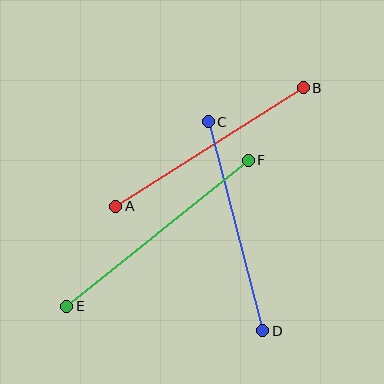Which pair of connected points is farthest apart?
Points E and F are farthest apart.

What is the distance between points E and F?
The distance is approximately 233 pixels.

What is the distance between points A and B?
The distance is approximately 222 pixels.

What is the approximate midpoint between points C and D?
The midpoint is at approximately (235, 226) pixels.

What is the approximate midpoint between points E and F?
The midpoint is at approximately (157, 233) pixels.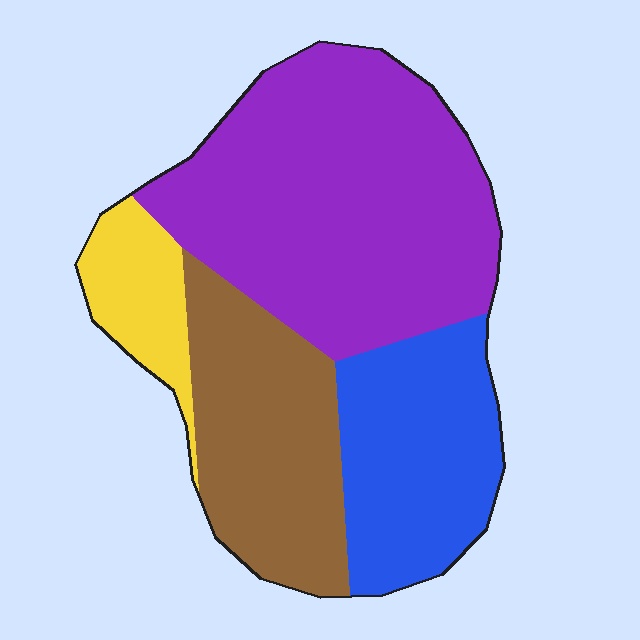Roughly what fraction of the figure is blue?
Blue takes up about one fifth (1/5) of the figure.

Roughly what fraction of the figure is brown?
Brown covers around 25% of the figure.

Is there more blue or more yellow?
Blue.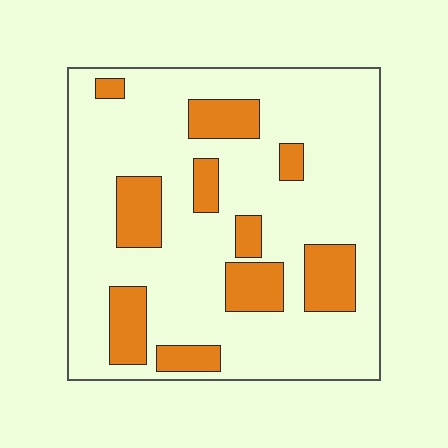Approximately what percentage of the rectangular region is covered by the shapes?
Approximately 20%.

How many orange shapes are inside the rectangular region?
10.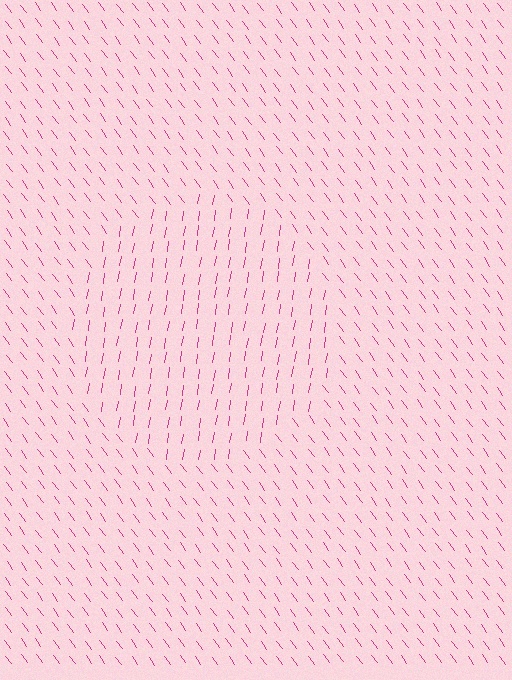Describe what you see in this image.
The image is filled with small magenta line segments. A circle region in the image has lines oriented differently from the surrounding lines, creating a visible texture boundary.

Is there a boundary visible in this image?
Yes, there is a texture boundary formed by a change in line orientation.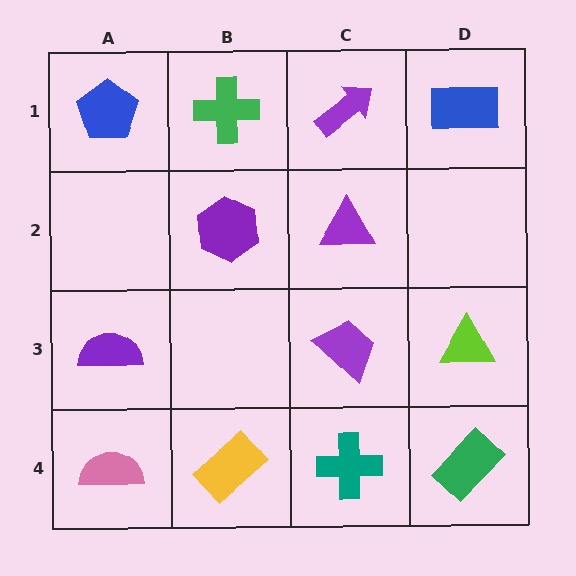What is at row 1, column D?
A blue rectangle.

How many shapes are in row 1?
4 shapes.